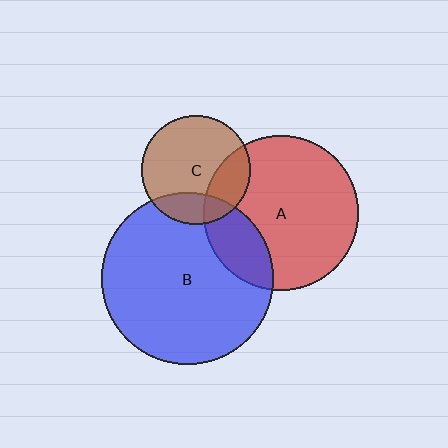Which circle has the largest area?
Circle B (blue).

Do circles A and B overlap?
Yes.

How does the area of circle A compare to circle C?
Approximately 2.0 times.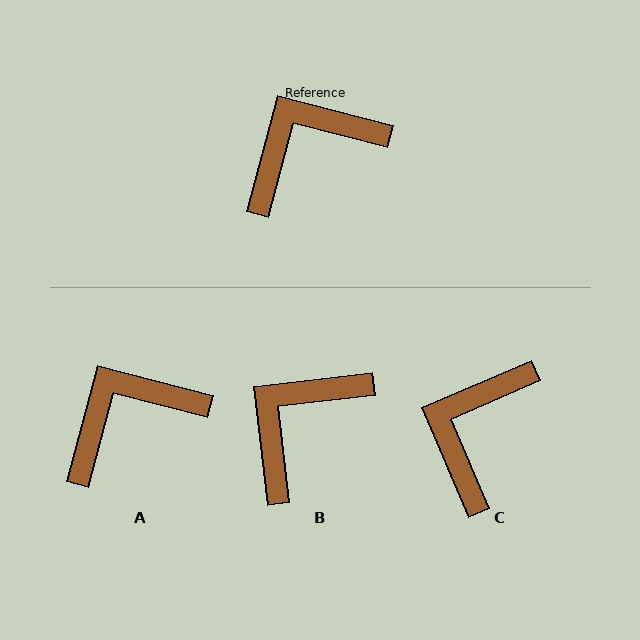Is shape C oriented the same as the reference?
No, it is off by about 38 degrees.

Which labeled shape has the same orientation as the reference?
A.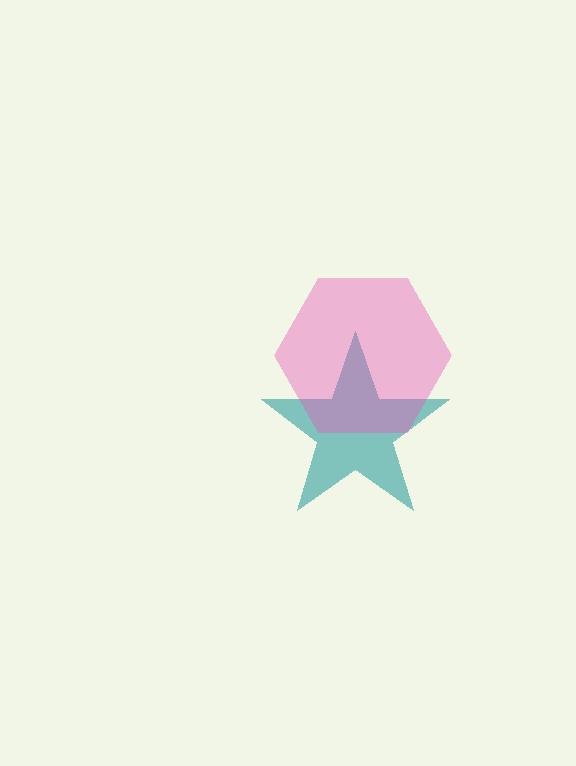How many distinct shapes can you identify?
There are 2 distinct shapes: a teal star, a pink hexagon.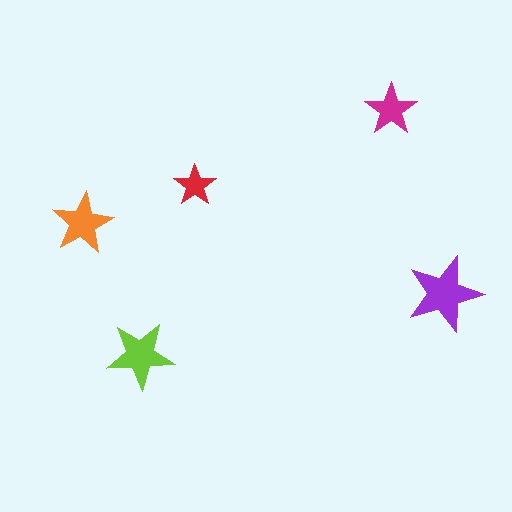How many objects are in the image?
There are 5 objects in the image.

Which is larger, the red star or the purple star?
The purple one.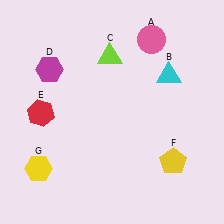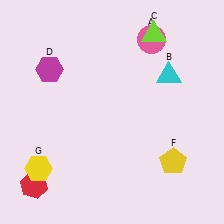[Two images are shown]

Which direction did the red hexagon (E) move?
The red hexagon (E) moved down.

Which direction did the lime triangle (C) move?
The lime triangle (C) moved right.